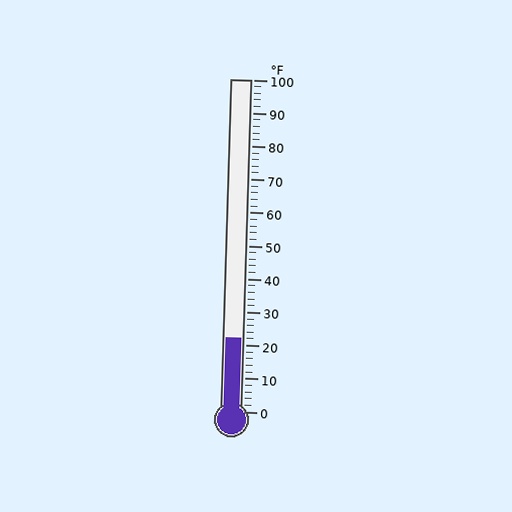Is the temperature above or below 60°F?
The temperature is below 60°F.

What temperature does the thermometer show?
The thermometer shows approximately 22°F.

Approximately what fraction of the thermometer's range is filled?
The thermometer is filled to approximately 20% of its range.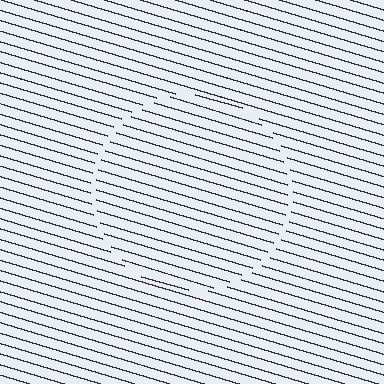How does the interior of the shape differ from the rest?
The interior of the shape contains the same grating, shifted by half a period — the contour is defined by the phase discontinuity where line-ends from the inner and outer gratings abut.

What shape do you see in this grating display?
An illusory circle. The interior of the shape contains the same grating, shifted by half a period — the contour is defined by the phase discontinuity where line-ends from the inner and outer gratings abut.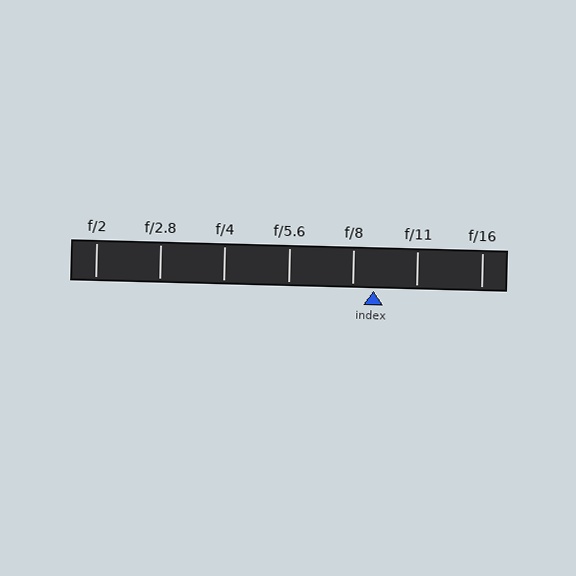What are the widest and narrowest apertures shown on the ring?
The widest aperture shown is f/2 and the narrowest is f/16.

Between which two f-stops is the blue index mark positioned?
The index mark is between f/8 and f/11.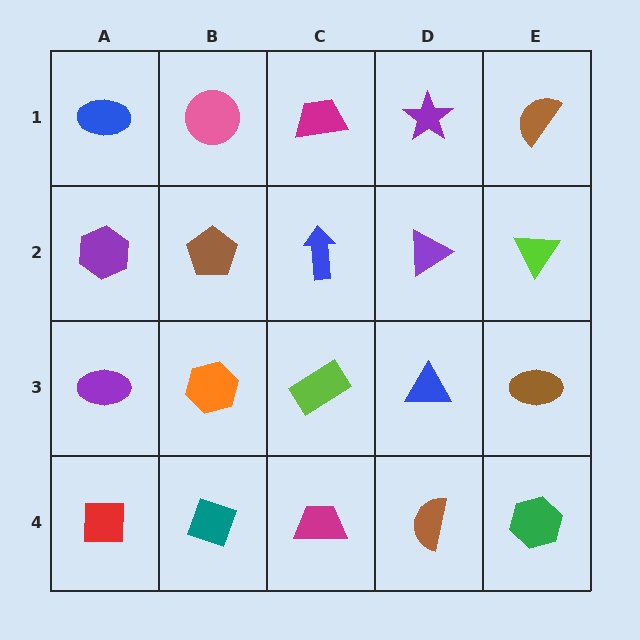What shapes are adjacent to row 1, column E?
A lime triangle (row 2, column E), a purple star (row 1, column D).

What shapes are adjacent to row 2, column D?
A purple star (row 1, column D), a blue triangle (row 3, column D), a blue arrow (row 2, column C), a lime triangle (row 2, column E).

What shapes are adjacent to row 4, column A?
A purple ellipse (row 3, column A), a teal diamond (row 4, column B).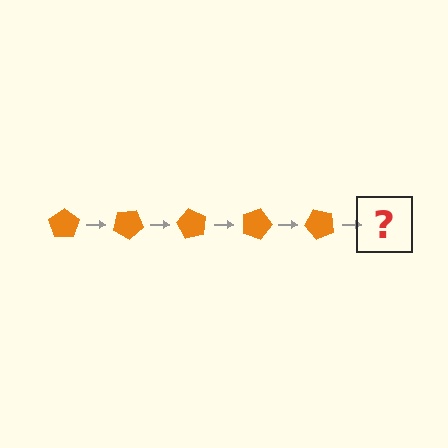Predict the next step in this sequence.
The next step is an orange pentagon rotated 150 degrees.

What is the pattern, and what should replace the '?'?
The pattern is that the pentagon rotates 30 degrees each step. The '?' should be an orange pentagon rotated 150 degrees.